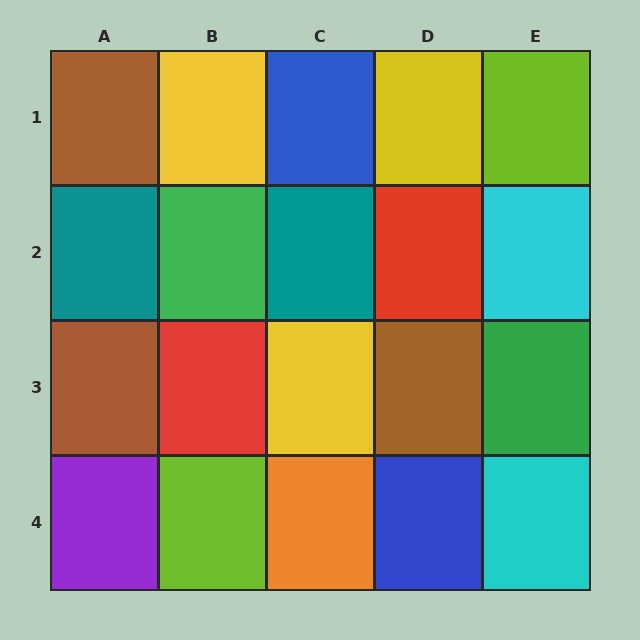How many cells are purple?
1 cell is purple.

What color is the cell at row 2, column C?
Teal.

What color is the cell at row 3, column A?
Brown.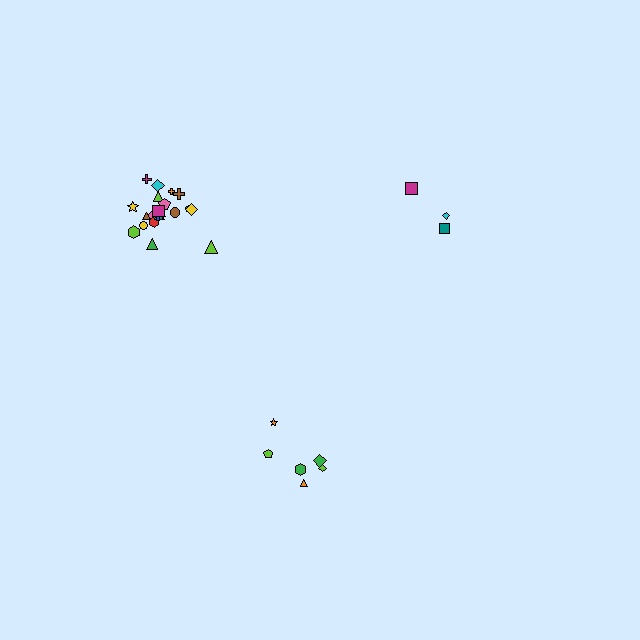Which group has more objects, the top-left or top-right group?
The top-left group.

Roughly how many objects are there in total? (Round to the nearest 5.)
Roughly 30 objects in total.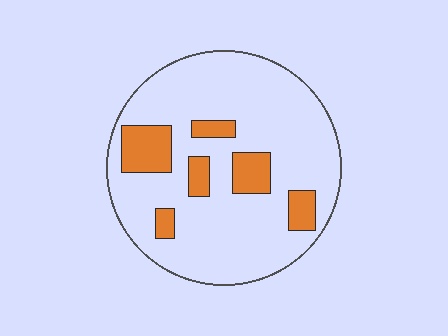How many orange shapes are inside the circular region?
6.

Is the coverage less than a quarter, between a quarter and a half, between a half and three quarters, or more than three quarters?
Less than a quarter.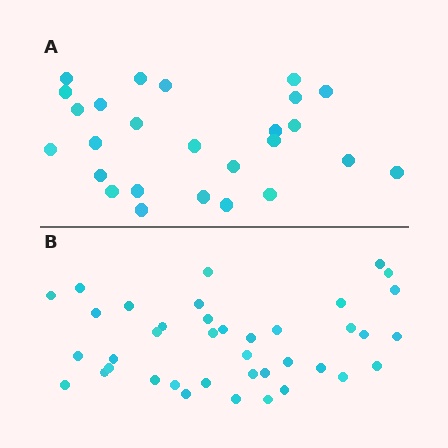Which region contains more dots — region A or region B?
Region B (the bottom region) has more dots.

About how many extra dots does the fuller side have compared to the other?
Region B has approximately 15 more dots than region A.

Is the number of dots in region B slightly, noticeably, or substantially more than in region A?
Region B has substantially more. The ratio is roughly 1.5 to 1.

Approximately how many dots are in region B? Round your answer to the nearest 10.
About 40 dots. (The exact count is 39, which rounds to 40.)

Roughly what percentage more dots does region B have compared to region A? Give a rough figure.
About 50% more.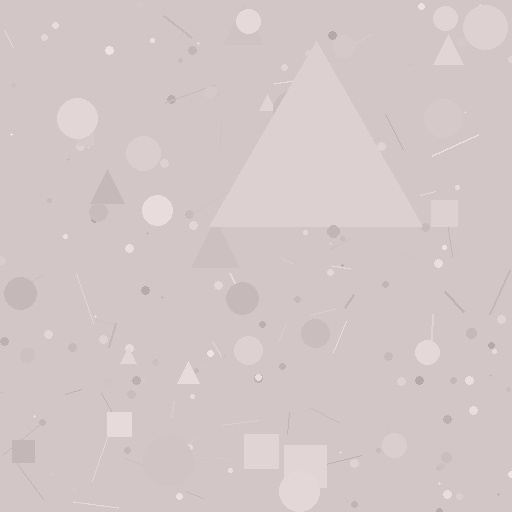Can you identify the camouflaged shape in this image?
The camouflaged shape is a triangle.